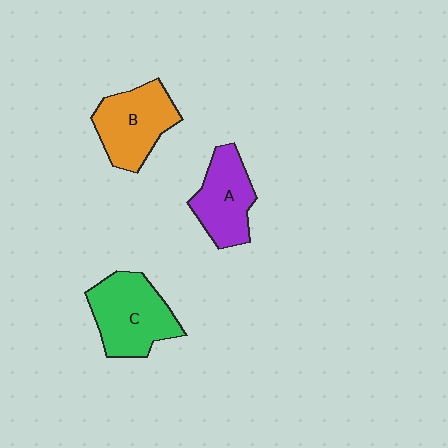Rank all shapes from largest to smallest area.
From largest to smallest: C (green), B (orange), A (purple).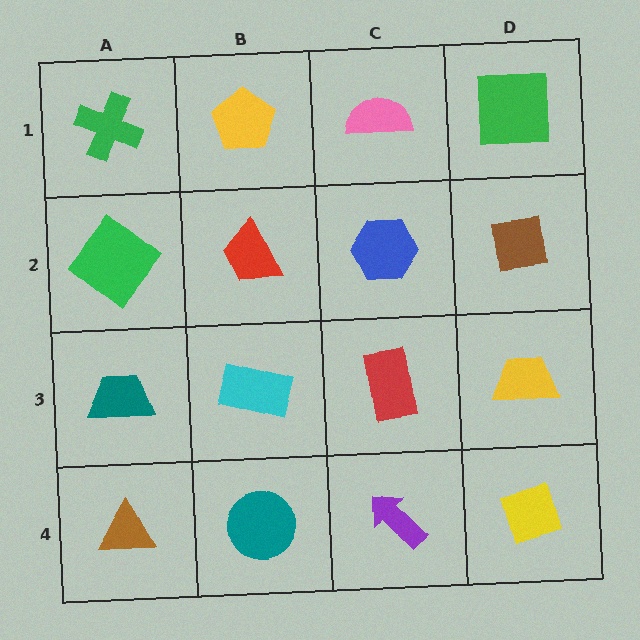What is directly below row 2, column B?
A cyan rectangle.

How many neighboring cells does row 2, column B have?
4.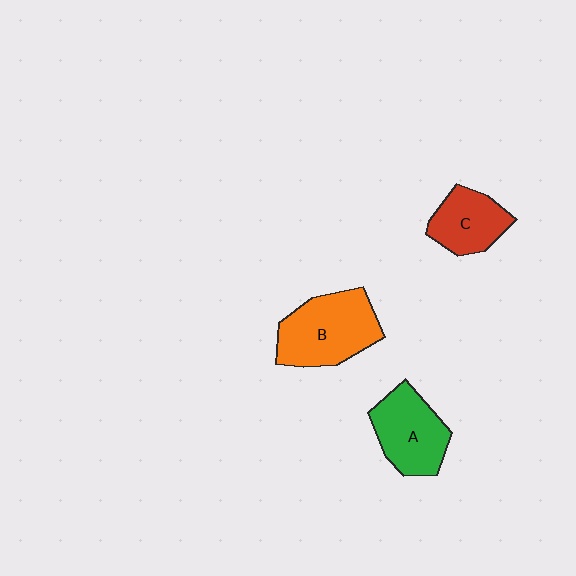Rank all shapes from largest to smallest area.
From largest to smallest: B (orange), A (green), C (red).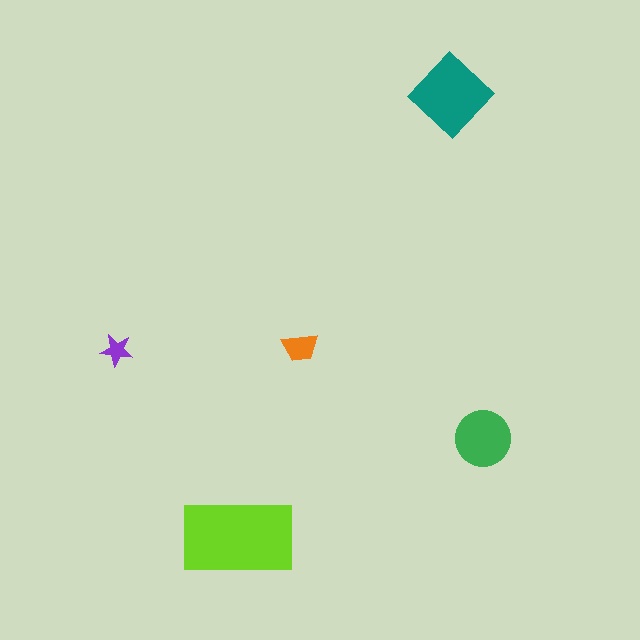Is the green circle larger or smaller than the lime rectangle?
Smaller.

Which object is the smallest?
The purple star.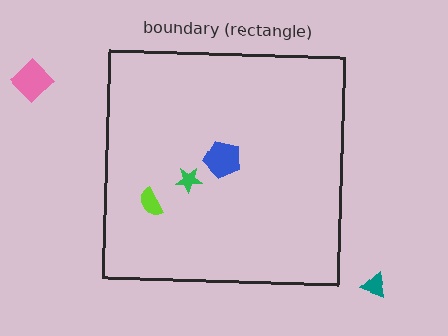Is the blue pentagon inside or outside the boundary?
Inside.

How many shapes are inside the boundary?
3 inside, 2 outside.